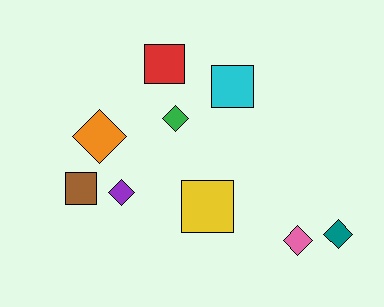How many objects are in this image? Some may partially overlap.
There are 9 objects.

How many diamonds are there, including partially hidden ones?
There are 5 diamonds.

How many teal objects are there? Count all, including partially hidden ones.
There is 1 teal object.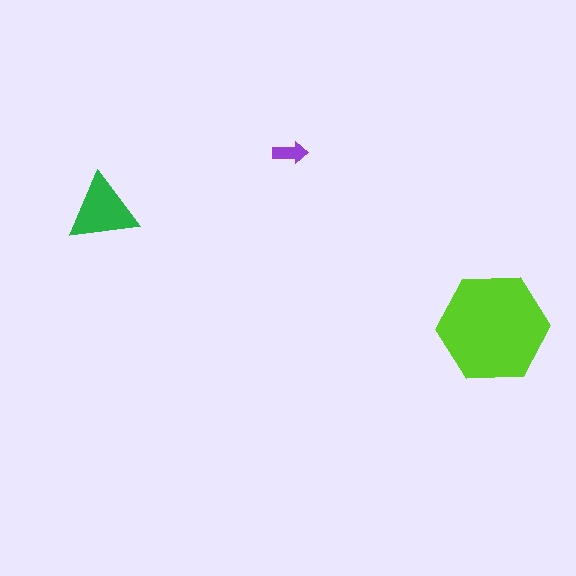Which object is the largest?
The lime hexagon.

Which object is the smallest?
The purple arrow.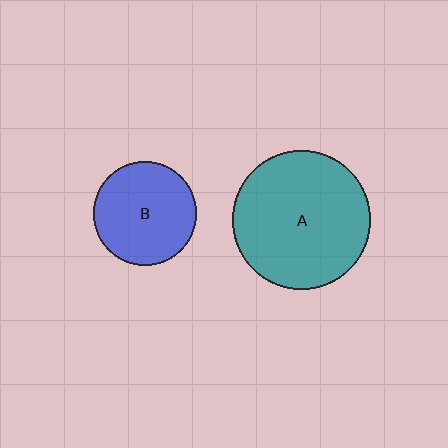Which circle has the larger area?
Circle A (teal).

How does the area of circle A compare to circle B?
Approximately 1.8 times.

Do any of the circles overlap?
No, none of the circles overlap.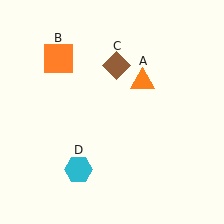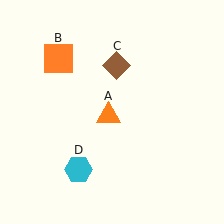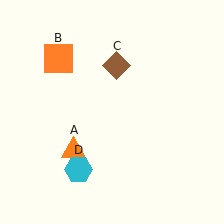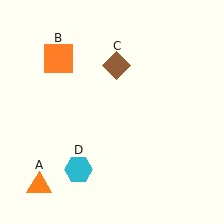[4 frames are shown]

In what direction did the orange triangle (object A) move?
The orange triangle (object A) moved down and to the left.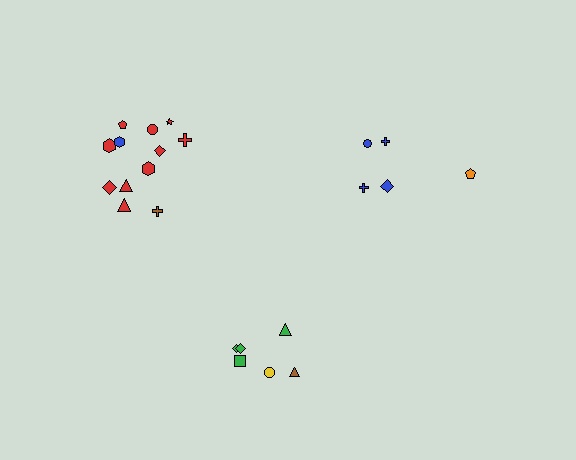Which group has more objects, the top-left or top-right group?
The top-left group.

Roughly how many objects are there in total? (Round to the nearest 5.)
Roughly 25 objects in total.